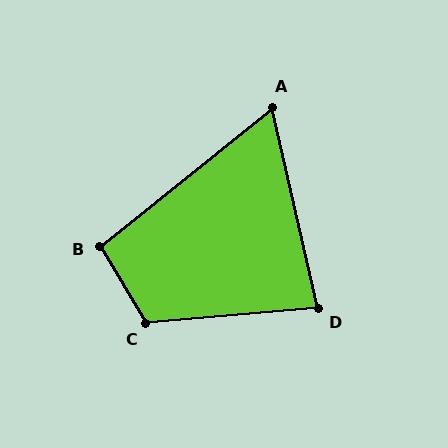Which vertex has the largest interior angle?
C, at approximately 116 degrees.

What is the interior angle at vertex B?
Approximately 98 degrees (obtuse).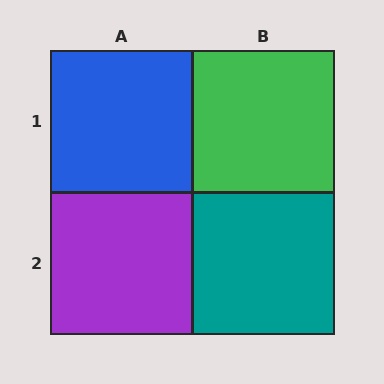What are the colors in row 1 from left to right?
Blue, green.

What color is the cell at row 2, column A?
Purple.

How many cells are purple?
1 cell is purple.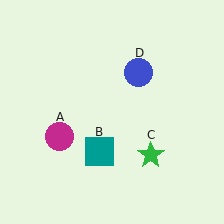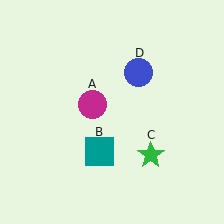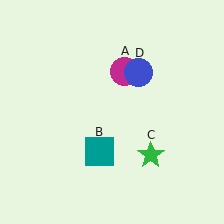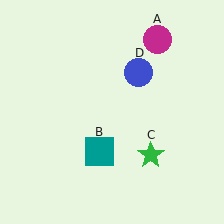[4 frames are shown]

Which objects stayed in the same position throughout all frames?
Teal square (object B) and green star (object C) and blue circle (object D) remained stationary.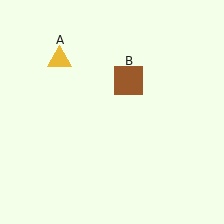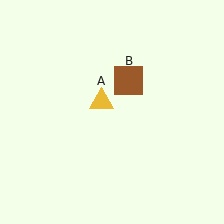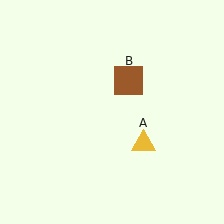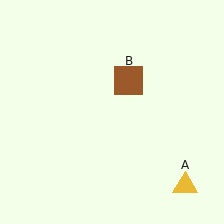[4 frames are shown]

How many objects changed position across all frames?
1 object changed position: yellow triangle (object A).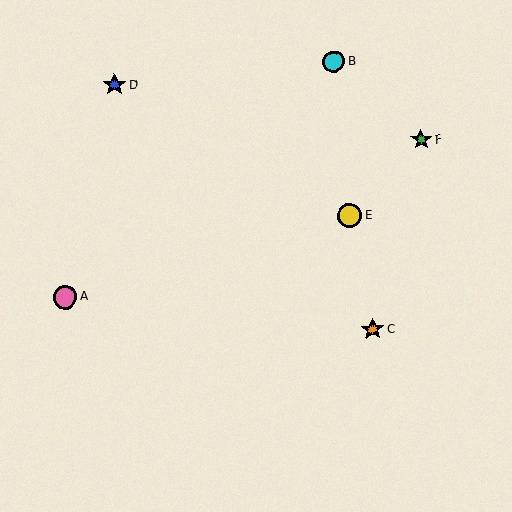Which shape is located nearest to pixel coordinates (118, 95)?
The blue star (labeled D) at (115, 85) is nearest to that location.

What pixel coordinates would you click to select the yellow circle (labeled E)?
Click at (350, 215) to select the yellow circle E.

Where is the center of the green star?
The center of the green star is at (421, 140).